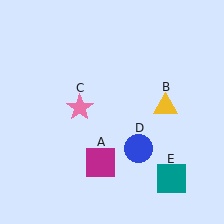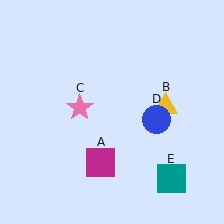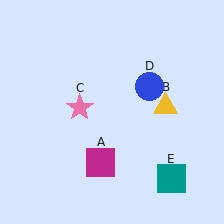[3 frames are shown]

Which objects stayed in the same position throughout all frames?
Magenta square (object A) and yellow triangle (object B) and pink star (object C) and teal square (object E) remained stationary.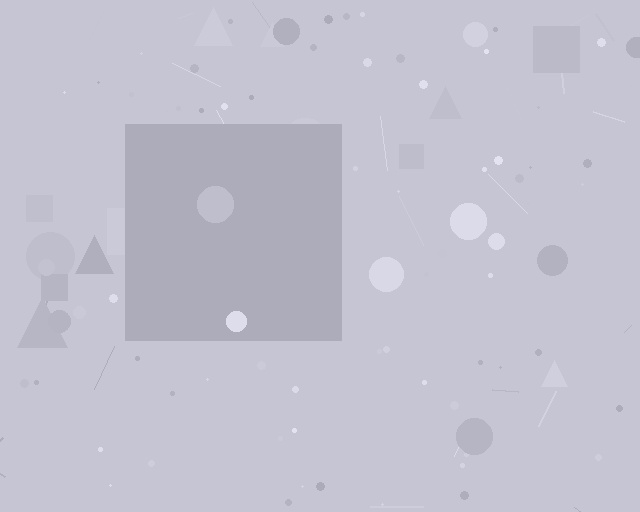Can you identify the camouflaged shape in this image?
The camouflaged shape is a square.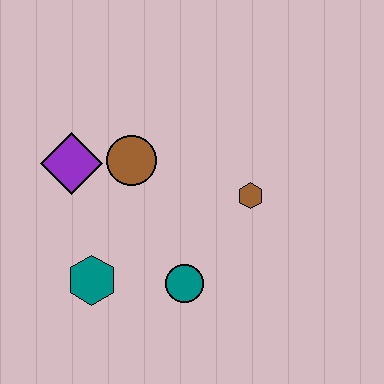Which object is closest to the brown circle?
The purple diamond is closest to the brown circle.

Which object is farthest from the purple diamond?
The brown hexagon is farthest from the purple diamond.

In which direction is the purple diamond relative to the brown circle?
The purple diamond is to the left of the brown circle.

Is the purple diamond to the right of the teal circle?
No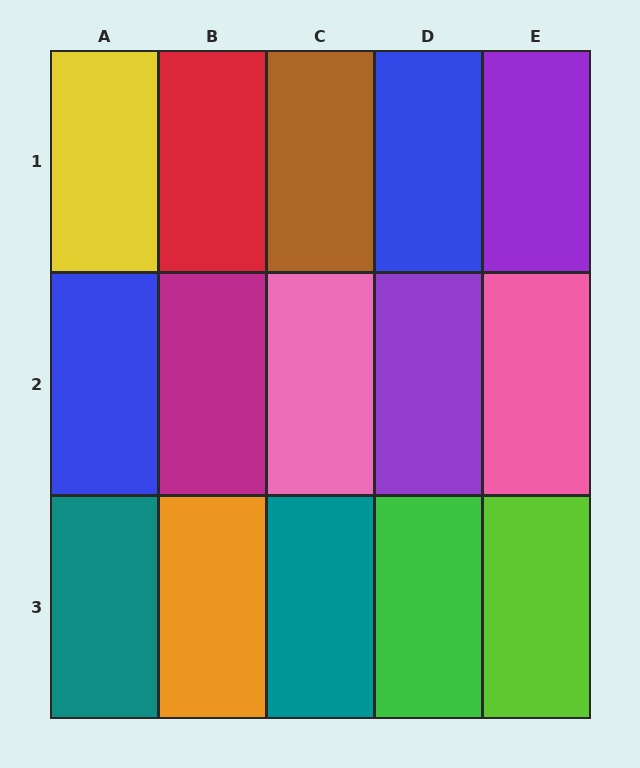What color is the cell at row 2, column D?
Purple.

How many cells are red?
1 cell is red.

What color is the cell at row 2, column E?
Pink.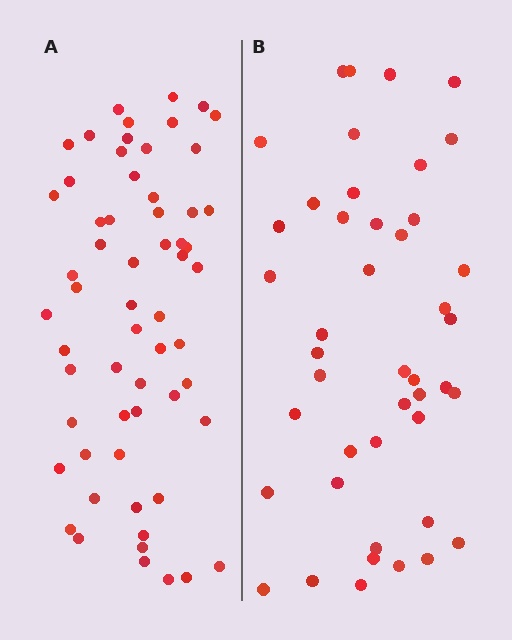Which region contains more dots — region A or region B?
Region A (the left region) has more dots.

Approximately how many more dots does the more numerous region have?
Region A has approximately 15 more dots than region B.